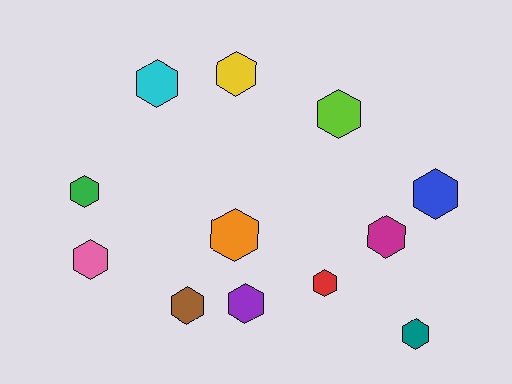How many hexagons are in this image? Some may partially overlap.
There are 12 hexagons.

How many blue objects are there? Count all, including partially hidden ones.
There is 1 blue object.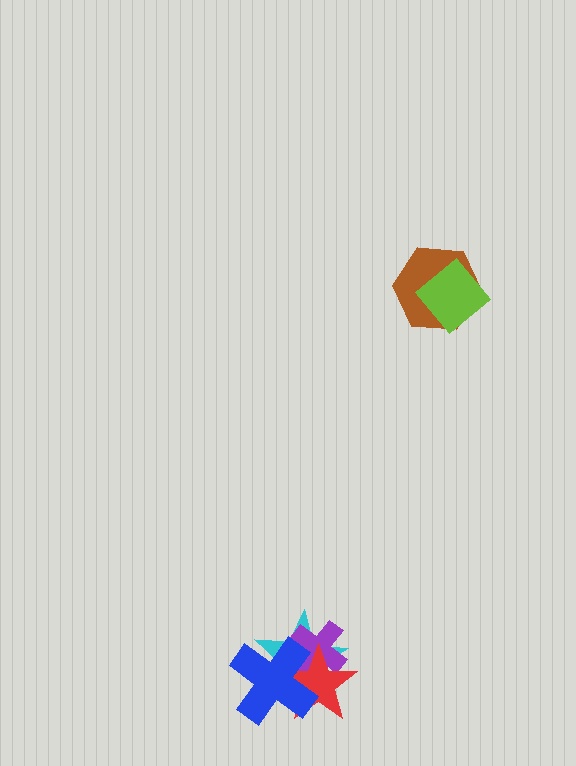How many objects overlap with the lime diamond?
1 object overlaps with the lime diamond.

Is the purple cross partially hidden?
Yes, it is partially covered by another shape.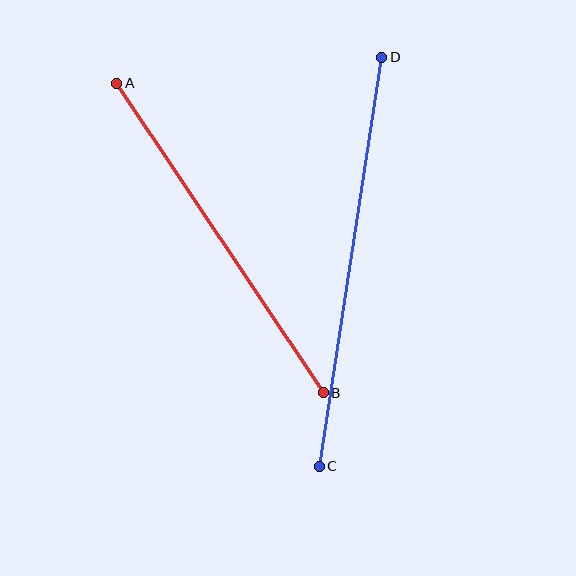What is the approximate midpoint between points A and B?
The midpoint is at approximately (220, 238) pixels.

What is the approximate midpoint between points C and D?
The midpoint is at approximately (351, 262) pixels.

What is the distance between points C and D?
The distance is approximately 414 pixels.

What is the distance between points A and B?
The distance is approximately 372 pixels.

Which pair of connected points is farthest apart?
Points C and D are farthest apart.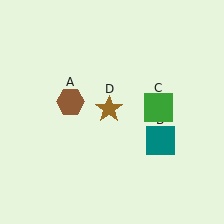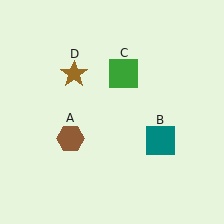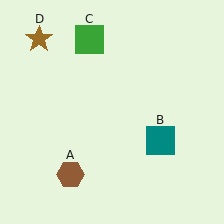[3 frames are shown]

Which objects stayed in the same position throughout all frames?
Teal square (object B) remained stationary.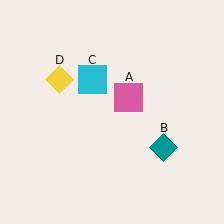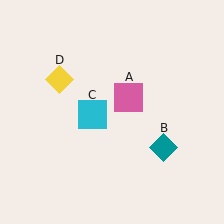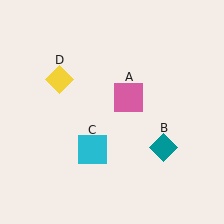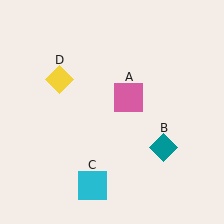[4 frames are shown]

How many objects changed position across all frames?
1 object changed position: cyan square (object C).